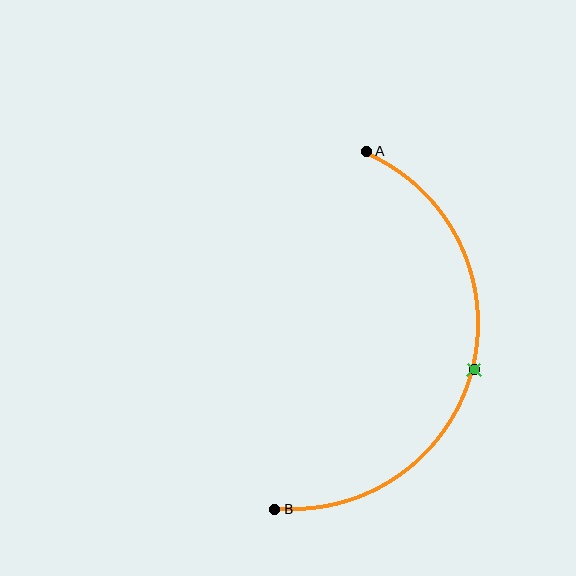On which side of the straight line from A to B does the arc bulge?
The arc bulges to the right of the straight line connecting A and B.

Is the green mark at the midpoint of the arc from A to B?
Yes. The green mark lies on the arc at equal arc-length from both A and B — it is the arc midpoint.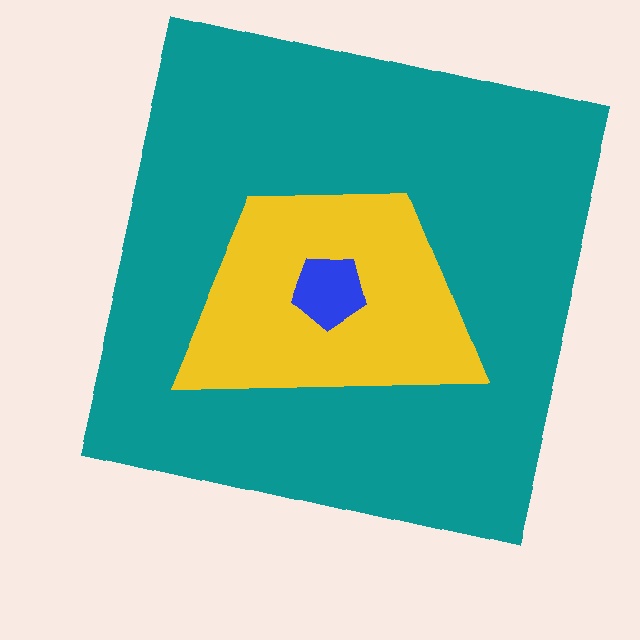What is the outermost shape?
The teal square.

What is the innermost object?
The blue pentagon.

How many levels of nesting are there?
3.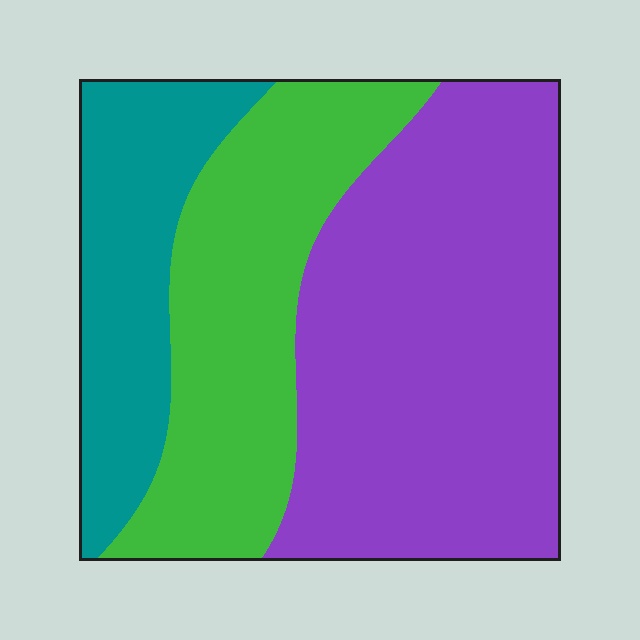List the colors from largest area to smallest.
From largest to smallest: purple, green, teal.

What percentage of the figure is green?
Green covers about 30% of the figure.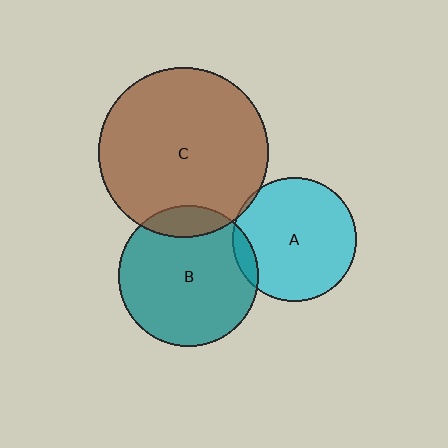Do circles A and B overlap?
Yes.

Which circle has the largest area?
Circle C (brown).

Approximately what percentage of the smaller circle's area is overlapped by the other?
Approximately 10%.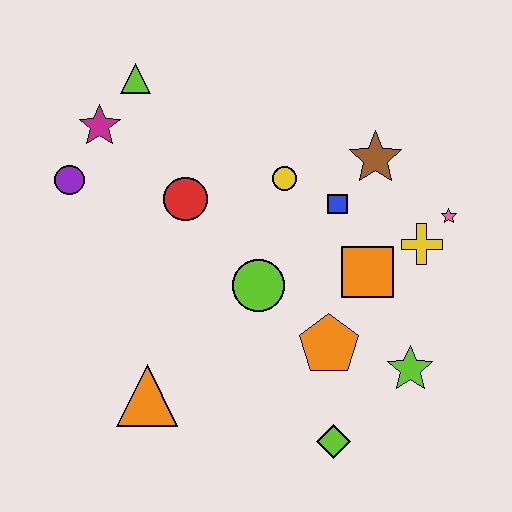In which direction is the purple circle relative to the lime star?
The purple circle is to the left of the lime star.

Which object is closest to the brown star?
The blue square is closest to the brown star.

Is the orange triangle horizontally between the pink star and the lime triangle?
Yes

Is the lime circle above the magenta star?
No